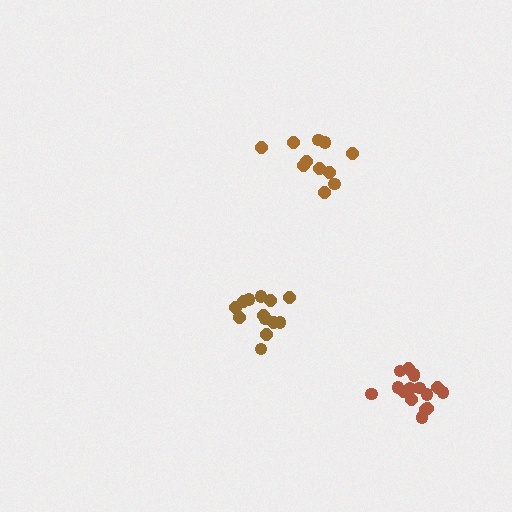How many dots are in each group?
Group 1: 13 dots, Group 2: 16 dots, Group 3: 11 dots (40 total).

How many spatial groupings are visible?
There are 3 spatial groupings.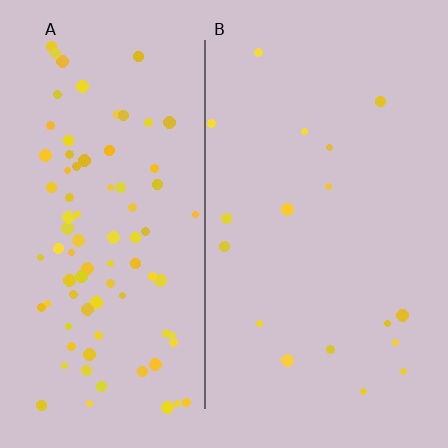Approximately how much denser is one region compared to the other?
Approximately 4.9× — region A over region B.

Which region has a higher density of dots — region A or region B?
A (the left).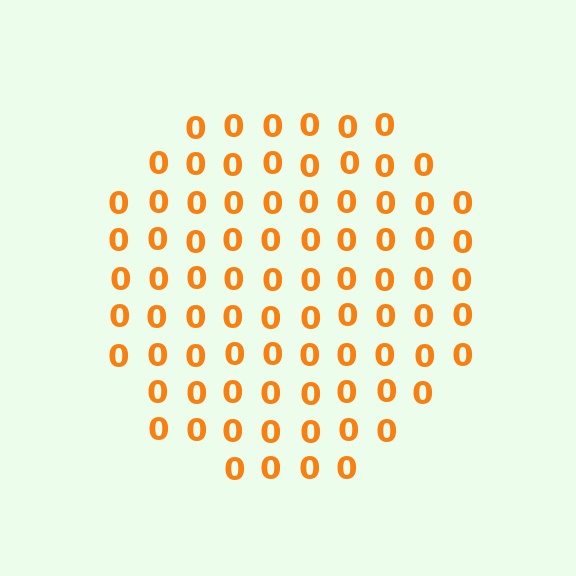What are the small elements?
The small elements are digit 0's.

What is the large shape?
The large shape is a circle.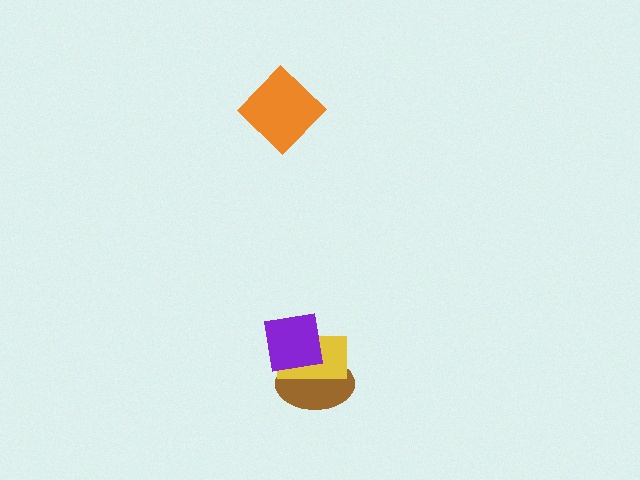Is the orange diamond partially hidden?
No, no other shape covers it.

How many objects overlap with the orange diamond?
0 objects overlap with the orange diamond.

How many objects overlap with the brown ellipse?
2 objects overlap with the brown ellipse.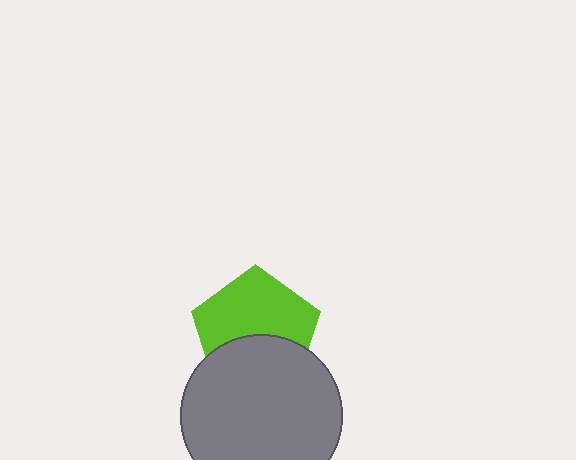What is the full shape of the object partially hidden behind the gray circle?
The partially hidden object is a lime pentagon.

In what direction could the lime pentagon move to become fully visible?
The lime pentagon could move up. That would shift it out from behind the gray circle entirely.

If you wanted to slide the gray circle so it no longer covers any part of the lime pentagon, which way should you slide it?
Slide it down — that is the most direct way to separate the two shapes.